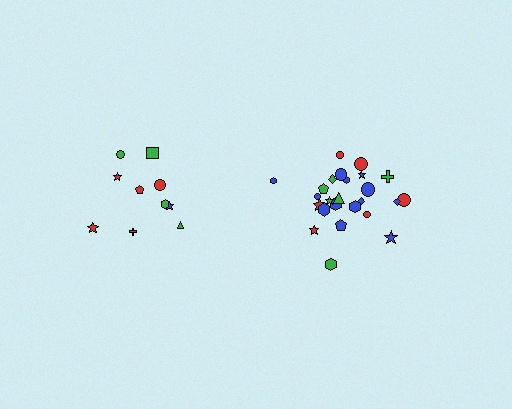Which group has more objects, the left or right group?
The right group.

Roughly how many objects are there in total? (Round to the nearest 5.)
Roughly 35 objects in total.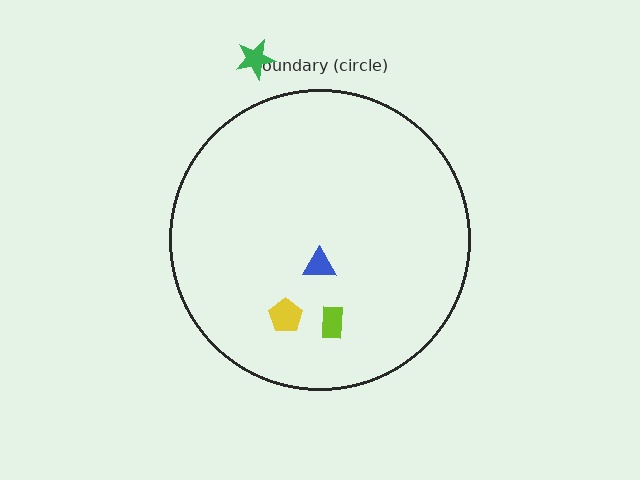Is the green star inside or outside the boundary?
Outside.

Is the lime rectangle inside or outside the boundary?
Inside.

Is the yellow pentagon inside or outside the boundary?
Inside.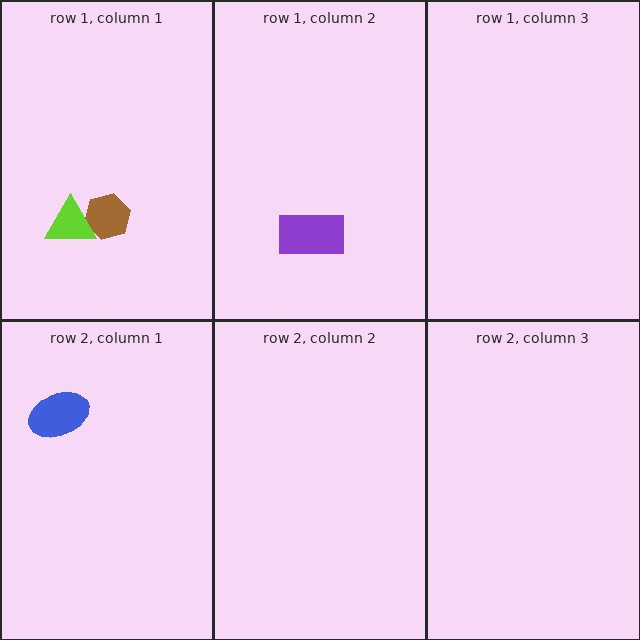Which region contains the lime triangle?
The row 1, column 1 region.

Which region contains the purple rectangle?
The row 1, column 2 region.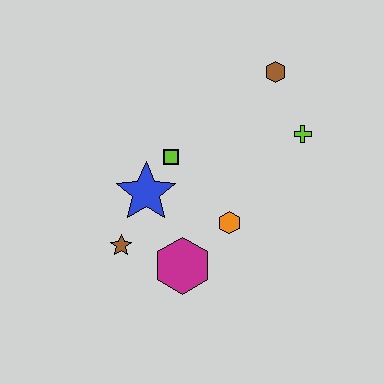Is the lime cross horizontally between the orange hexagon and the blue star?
No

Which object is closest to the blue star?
The lime square is closest to the blue star.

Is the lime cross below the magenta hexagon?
No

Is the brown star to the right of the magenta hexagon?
No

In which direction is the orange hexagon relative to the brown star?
The orange hexagon is to the right of the brown star.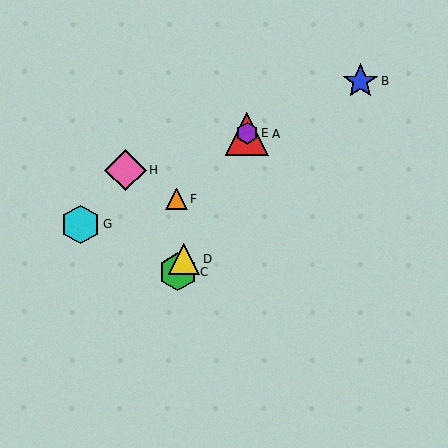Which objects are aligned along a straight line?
Objects A, C, D, E are aligned along a straight line.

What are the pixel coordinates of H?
Object H is at (126, 170).